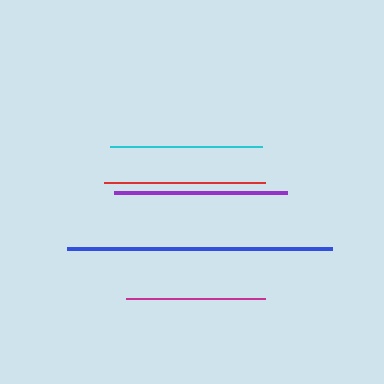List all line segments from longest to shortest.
From longest to shortest: blue, purple, red, cyan, magenta.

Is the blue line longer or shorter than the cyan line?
The blue line is longer than the cyan line.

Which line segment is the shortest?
The magenta line is the shortest at approximately 138 pixels.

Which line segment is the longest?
The blue line is the longest at approximately 265 pixels.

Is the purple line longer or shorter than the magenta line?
The purple line is longer than the magenta line.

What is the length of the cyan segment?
The cyan segment is approximately 152 pixels long.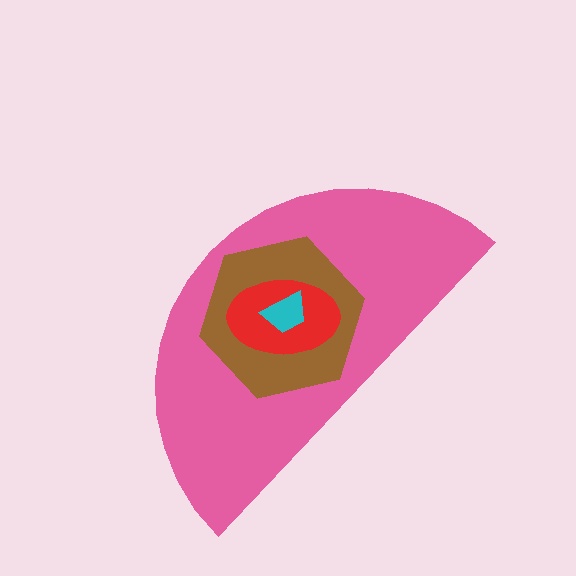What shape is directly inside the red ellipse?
The cyan trapezoid.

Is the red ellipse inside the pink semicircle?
Yes.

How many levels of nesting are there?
4.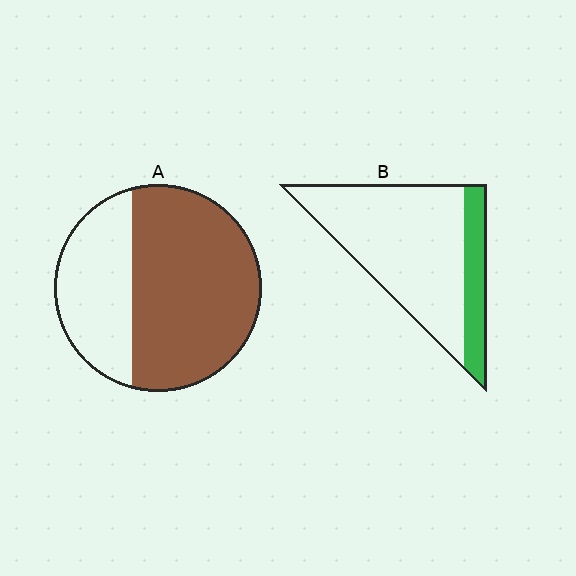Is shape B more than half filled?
No.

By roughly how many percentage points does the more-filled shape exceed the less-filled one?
By roughly 45 percentage points (A over B).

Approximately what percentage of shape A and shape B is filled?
A is approximately 65% and B is approximately 20%.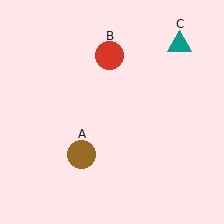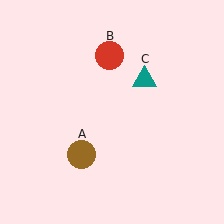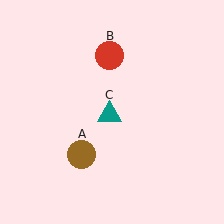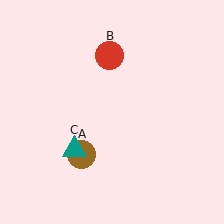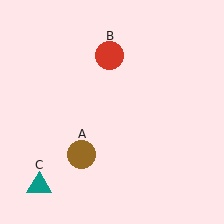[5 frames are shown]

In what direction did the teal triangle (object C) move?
The teal triangle (object C) moved down and to the left.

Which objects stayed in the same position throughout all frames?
Brown circle (object A) and red circle (object B) remained stationary.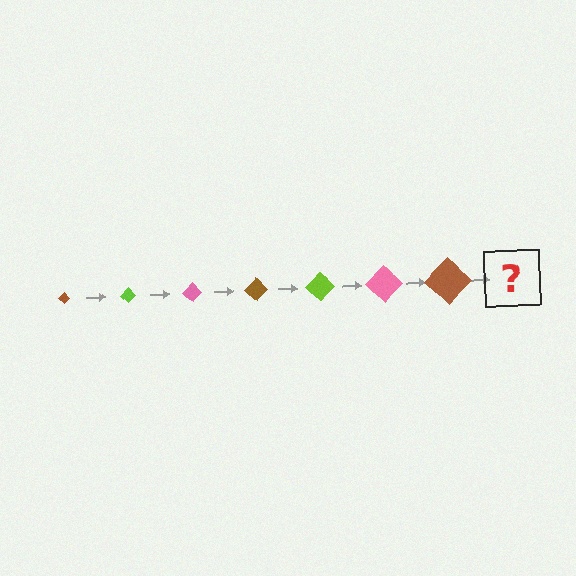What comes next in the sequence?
The next element should be a lime diamond, larger than the previous one.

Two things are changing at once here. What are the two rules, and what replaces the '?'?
The two rules are that the diamond grows larger each step and the color cycles through brown, lime, and pink. The '?' should be a lime diamond, larger than the previous one.